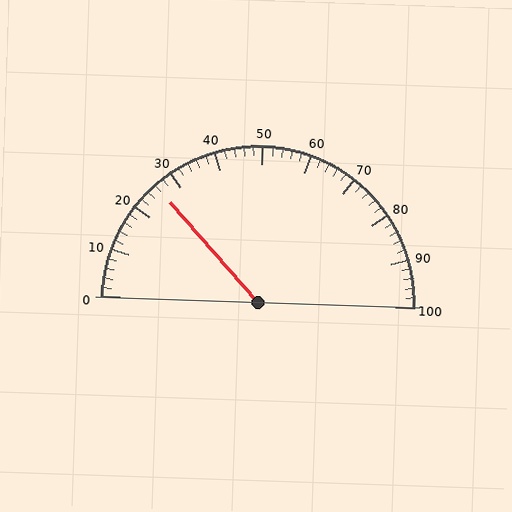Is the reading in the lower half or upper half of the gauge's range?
The reading is in the lower half of the range (0 to 100).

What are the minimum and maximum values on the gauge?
The gauge ranges from 0 to 100.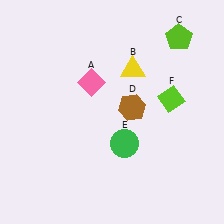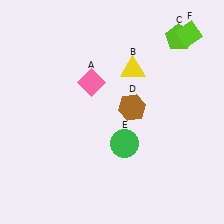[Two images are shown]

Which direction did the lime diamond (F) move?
The lime diamond (F) moved up.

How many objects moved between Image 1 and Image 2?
1 object moved between the two images.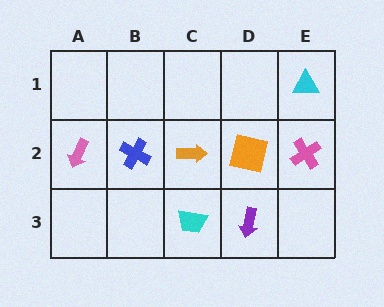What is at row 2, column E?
A pink cross.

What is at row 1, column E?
A cyan triangle.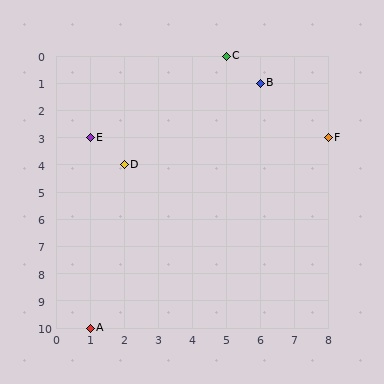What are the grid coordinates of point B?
Point B is at grid coordinates (6, 1).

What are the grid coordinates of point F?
Point F is at grid coordinates (8, 3).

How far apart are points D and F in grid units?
Points D and F are 6 columns and 1 row apart (about 6.1 grid units diagonally).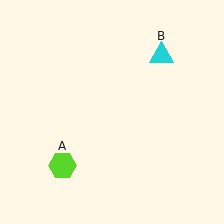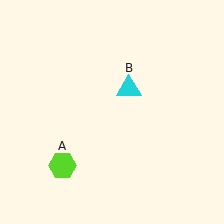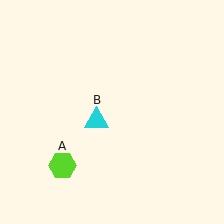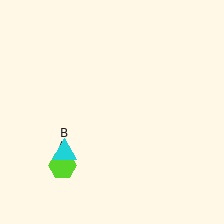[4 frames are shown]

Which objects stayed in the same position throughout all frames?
Lime hexagon (object A) remained stationary.